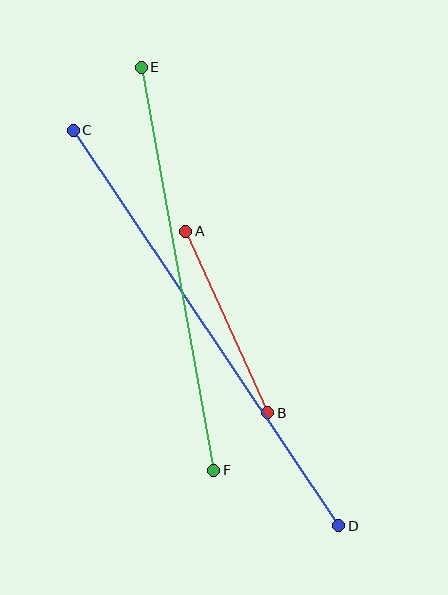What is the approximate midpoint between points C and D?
The midpoint is at approximately (206, 328) pixels.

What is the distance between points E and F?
The distance is approximately 410 pixels.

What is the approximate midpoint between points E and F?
The midpoint is at approximately (178, 269) pixels.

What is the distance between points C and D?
The distance is approximately 476 pixels.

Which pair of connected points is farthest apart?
Points C and D are farthest apart.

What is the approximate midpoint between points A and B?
The midpoint is at approximately (227, 322) pixels.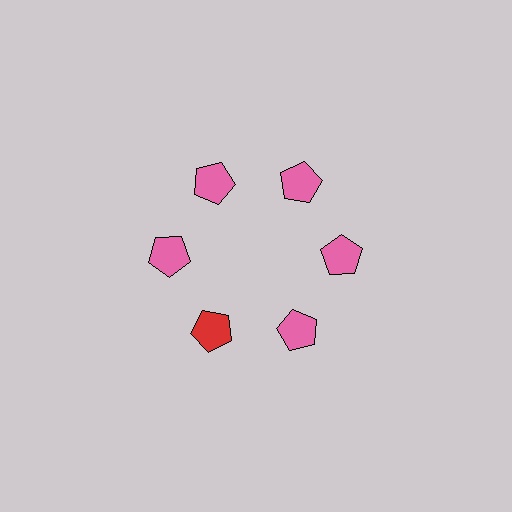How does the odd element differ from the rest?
It has a different color: red instead of pink.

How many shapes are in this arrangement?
There are 6 shapes arranged in a ring pattern.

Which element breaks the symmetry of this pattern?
The red pentagon at roughly the 7 o'clock position breaks the symmetry. All other shapes are pink pentagons.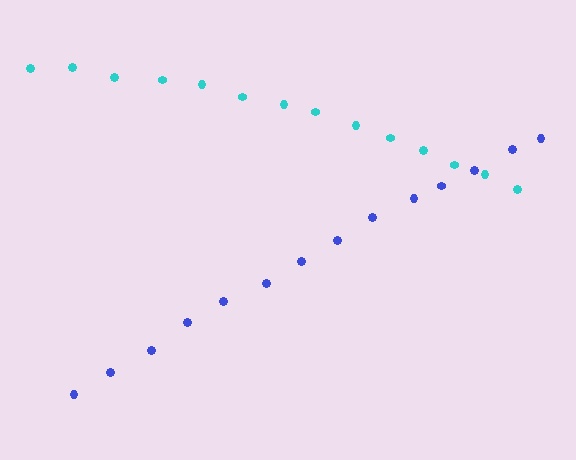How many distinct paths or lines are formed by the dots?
There are 2 distinct paths.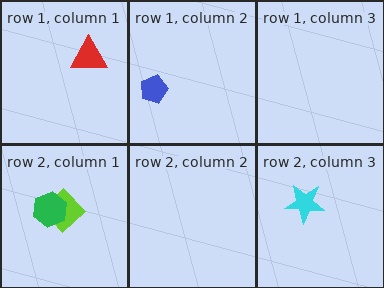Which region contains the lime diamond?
The row 2, column 1 region.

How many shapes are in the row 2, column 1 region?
2.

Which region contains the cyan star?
The row 2, column 3 region.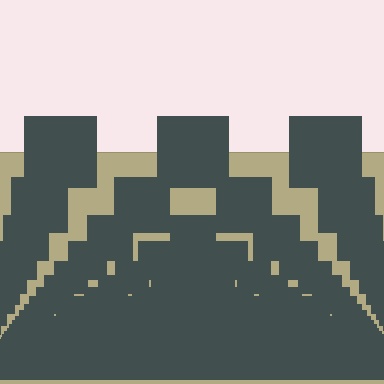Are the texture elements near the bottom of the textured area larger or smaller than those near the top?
Smaller. The gradient is inverted — elements near the bottom are smaller and denser.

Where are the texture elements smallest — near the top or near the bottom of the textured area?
Near the bottom.